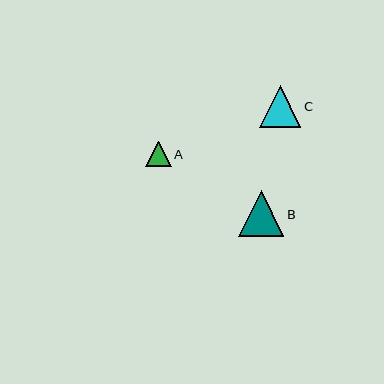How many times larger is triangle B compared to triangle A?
Triangle B is approximately 1.8 times the size of triangle A.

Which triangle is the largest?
Triangle B is the largest with a size of approximately 46 pixels.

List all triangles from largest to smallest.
From largest to smallest: B, C, A.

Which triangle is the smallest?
Triangle A is the smallest with a size of approximately 26 pixels.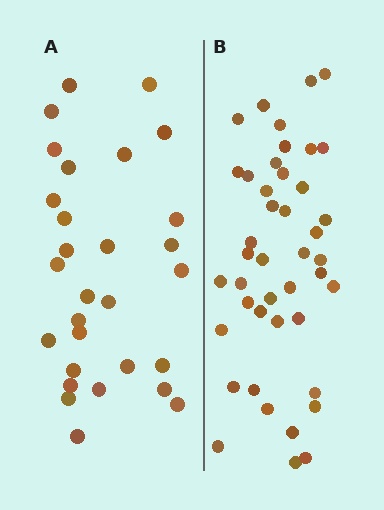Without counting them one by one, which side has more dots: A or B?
Region B (the right region) has more dots.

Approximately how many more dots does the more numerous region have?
Region B has approximately 15 more dots than region A.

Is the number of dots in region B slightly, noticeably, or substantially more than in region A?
Region B has substantially more. The ratio is roughly 1.5 to 1.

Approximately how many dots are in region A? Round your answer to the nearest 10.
About 30 dots. (The exact count is 29, which rounds to 30.)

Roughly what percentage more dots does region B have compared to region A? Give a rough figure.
About 50% more.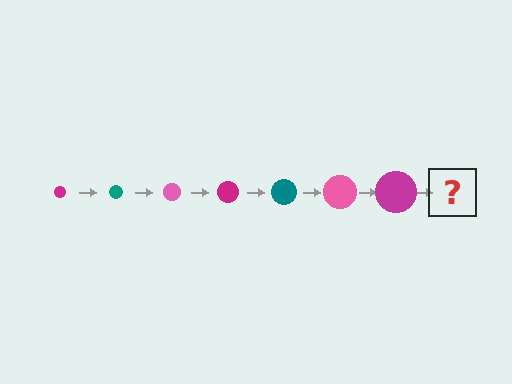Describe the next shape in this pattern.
It should be a teal circle, larger than the previous one.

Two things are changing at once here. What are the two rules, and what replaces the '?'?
The two rules are that the circle grows larger each step and the color cycles through magenta, teal, and pink. The '?' should be a teal circle, larger than the previous one.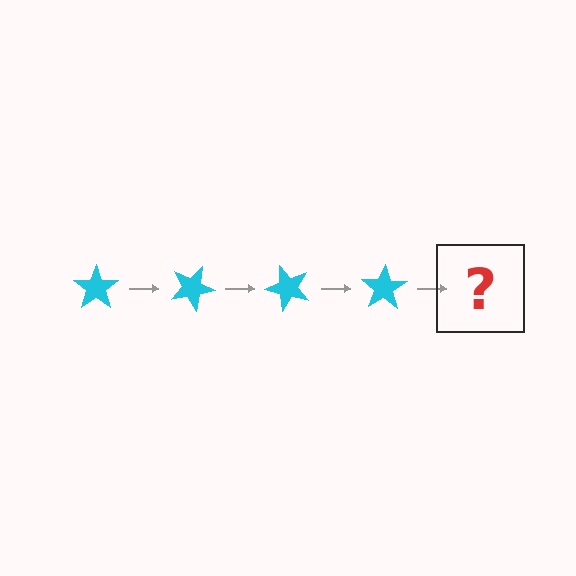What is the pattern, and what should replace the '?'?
The pattern is that the star rotates 25 degrees each step. The '?' should be a cyan star rotated 100 degrees.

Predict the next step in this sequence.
The next step is a cyan star rotated 100 degrees.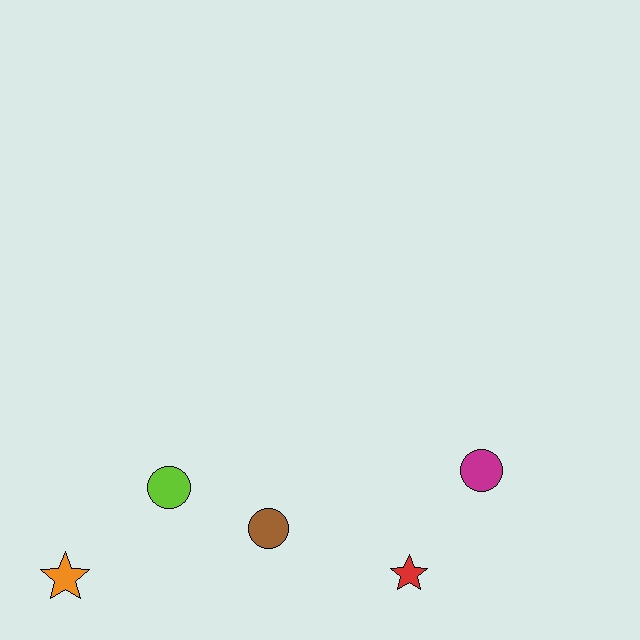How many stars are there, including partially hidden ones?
There are 2 stars.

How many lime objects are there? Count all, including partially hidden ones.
There is 1 lime object.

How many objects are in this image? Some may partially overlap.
There are 5 objects.